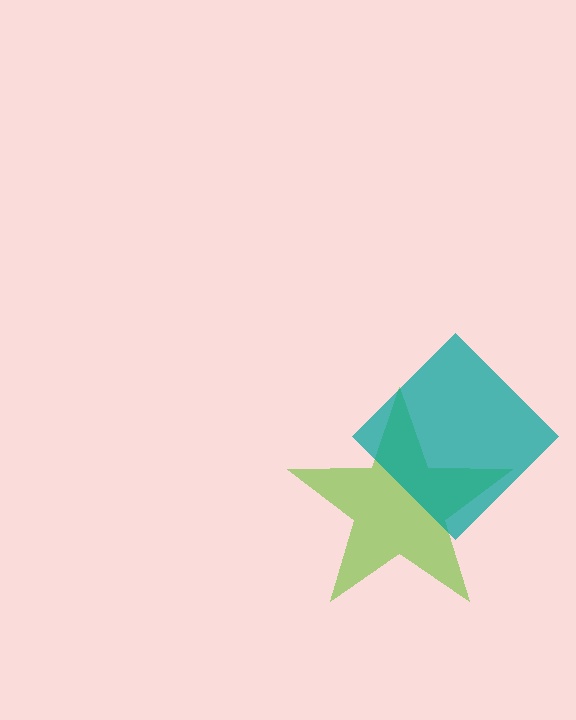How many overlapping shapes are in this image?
There are 2 overlapping shapes in the image.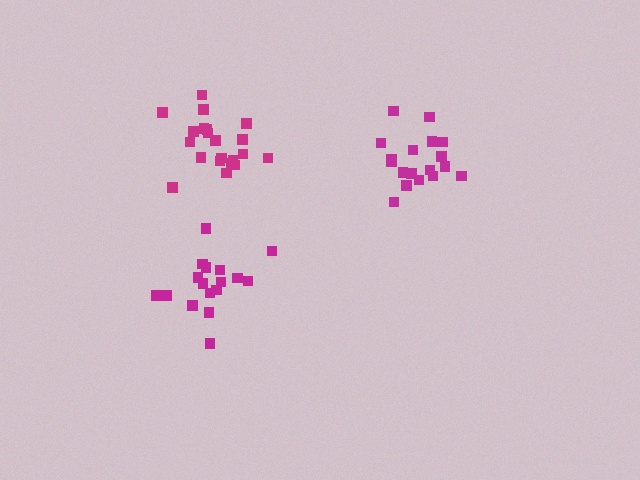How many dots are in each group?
Group 1: 18 dots, Group 2: 21 dots, Group 3: 17 dots (56 total).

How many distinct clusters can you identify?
There are 3 distinct clusters.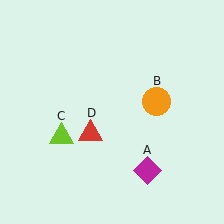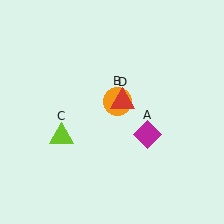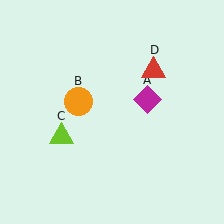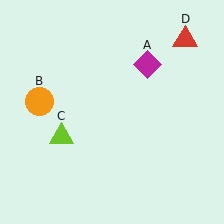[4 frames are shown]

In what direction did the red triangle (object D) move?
The red triangle (object D) moved up and to the right.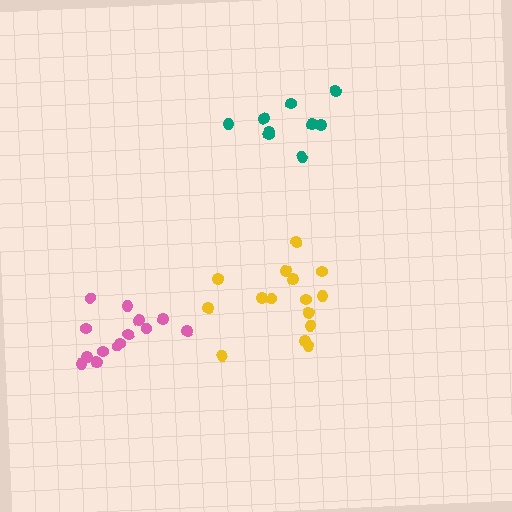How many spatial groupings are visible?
There are 3 spatial groupings.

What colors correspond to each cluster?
The clusters are colored: yellow, teal, pink.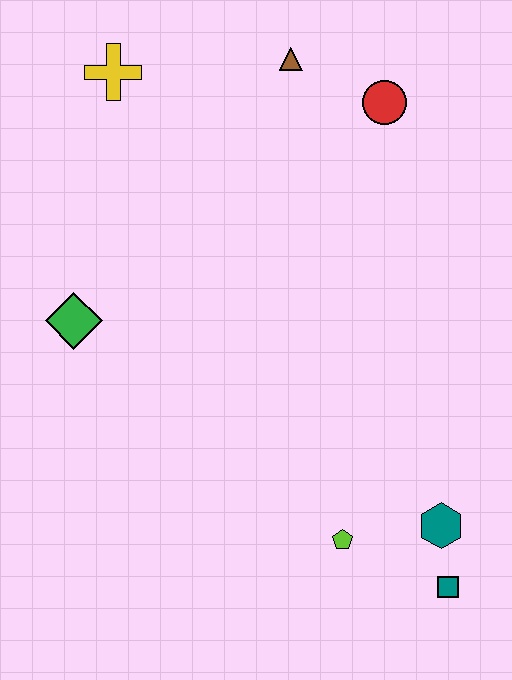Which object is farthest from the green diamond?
The teal square is farthest from the green diamond.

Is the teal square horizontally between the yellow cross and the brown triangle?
No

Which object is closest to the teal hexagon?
The teal square is closest to the teal hexagon.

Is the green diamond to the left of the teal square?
Yes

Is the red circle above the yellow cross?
No